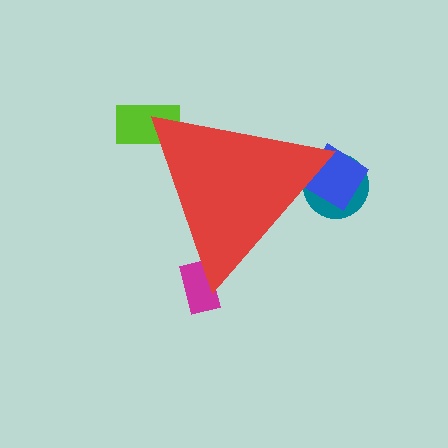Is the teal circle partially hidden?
Yes, the teal circle is partially hidden behind the red triangle.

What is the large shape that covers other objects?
A red triangle.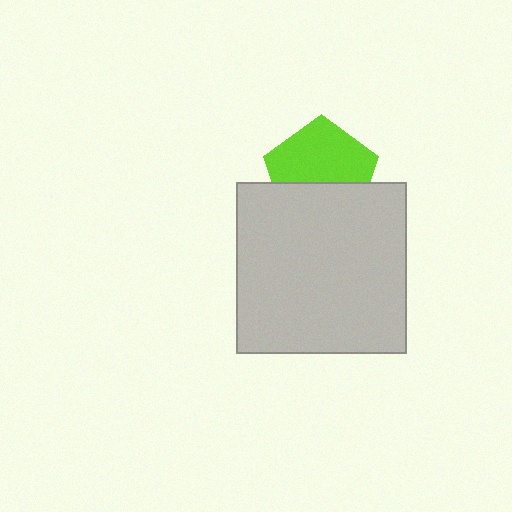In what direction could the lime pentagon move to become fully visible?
The lime pentagon could move up. That would shift it out from behind the light gray square entirely.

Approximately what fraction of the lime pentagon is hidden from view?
Roughly 41% of the lime pentagon is hidden behind the light gray square.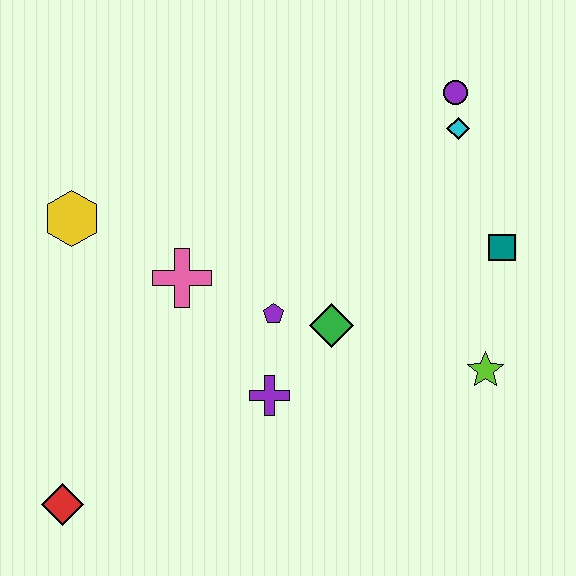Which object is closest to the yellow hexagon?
The pink cross is closest to the yellow hexagon.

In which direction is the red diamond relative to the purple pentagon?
The red diamond is to the left of the purple pentagon.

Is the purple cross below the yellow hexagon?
Yes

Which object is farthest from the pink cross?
The purple circle is farthest from the pink cross.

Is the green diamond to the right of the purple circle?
No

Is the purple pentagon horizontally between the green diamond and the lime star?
No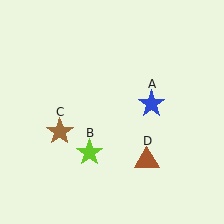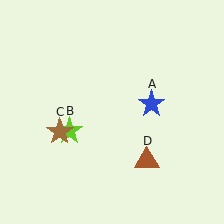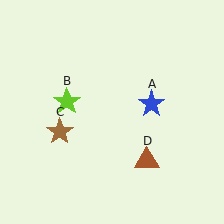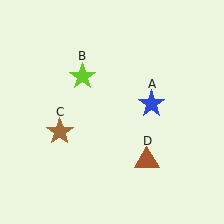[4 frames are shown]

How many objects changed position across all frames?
1 object changed position: lime star (object B).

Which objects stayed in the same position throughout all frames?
Blue star (object A) and brown star (object C) and brown triangle (object D) remained stationary.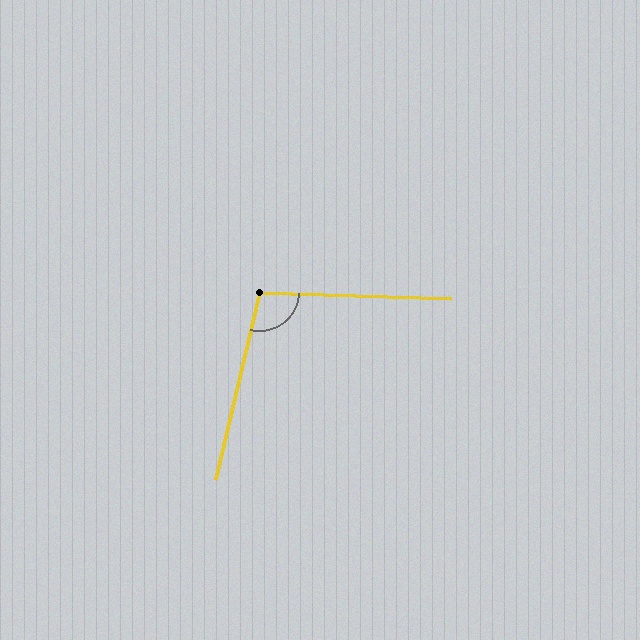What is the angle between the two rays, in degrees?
Approximately 101 degrees.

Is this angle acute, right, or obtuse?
It is obtuse.